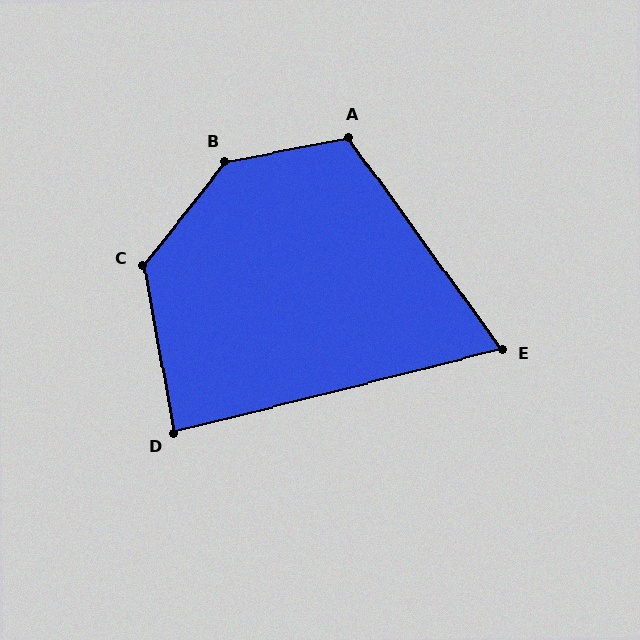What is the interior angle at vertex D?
Approximately 86 degrees (approximately right).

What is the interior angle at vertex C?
Approximately 132 degrees (obtuse).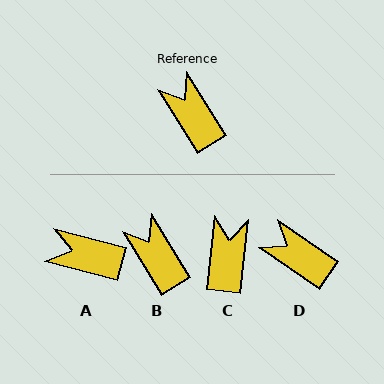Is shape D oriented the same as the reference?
No, it is off by about 24 degrees.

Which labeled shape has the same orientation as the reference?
B.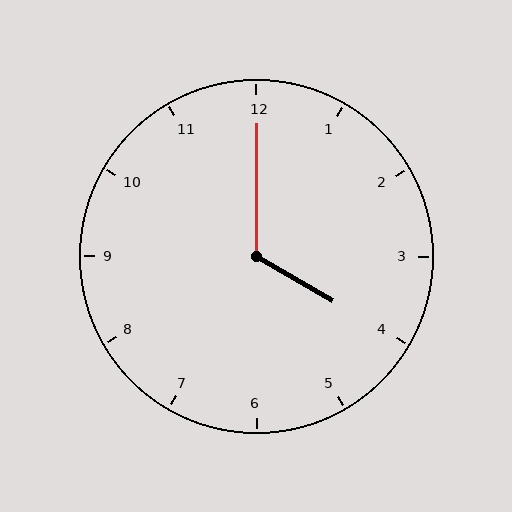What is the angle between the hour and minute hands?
Approximately 120 degrees.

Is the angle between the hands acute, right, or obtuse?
It is obtuse.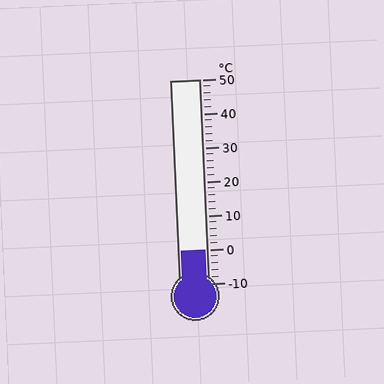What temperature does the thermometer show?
The thermometer shows approximately 0°C.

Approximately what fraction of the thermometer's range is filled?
The thermometer is filled to approximately 15% of its range.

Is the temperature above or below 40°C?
The temperature is below 40°C.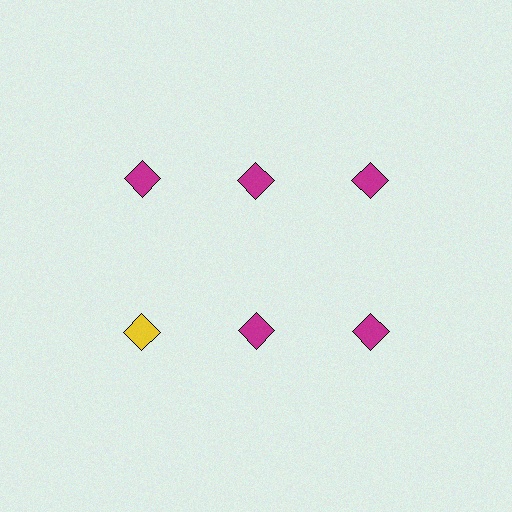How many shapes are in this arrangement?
There are 6 shapes arranged in a grid pattern.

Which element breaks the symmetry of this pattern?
The yellow diamond in the second row, leftmost column breaks the symmetry. All other shapes are magenta diamonds.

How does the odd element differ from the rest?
It has a different color: yellow instead of magenta.